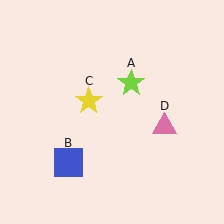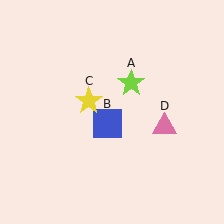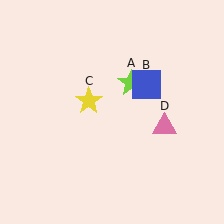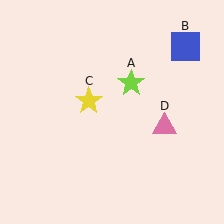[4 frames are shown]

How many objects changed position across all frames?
1 object changed position: blue square (object B).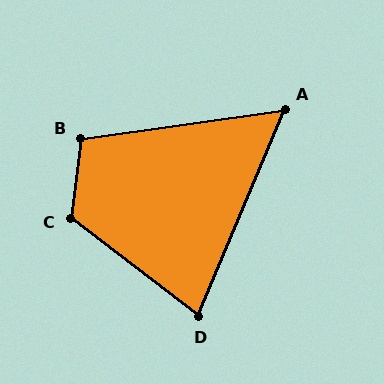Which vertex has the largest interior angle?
C, at approximately 121 degrees.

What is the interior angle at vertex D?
Approximately 75 degrees (acute).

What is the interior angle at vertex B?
Approximately 105 degrees (obtuse).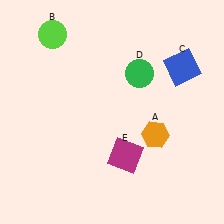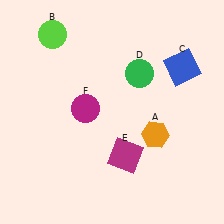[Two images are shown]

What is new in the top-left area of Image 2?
A magenta circle (F) was added in the top-left area of Image 2.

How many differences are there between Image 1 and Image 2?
There is 1 difference between the two images.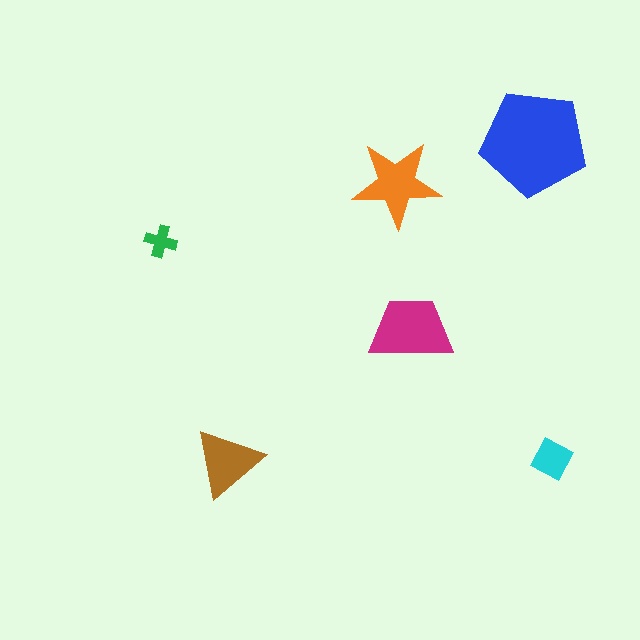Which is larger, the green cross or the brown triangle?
The brown triangle.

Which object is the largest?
The blue pentagon.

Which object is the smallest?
The green cross.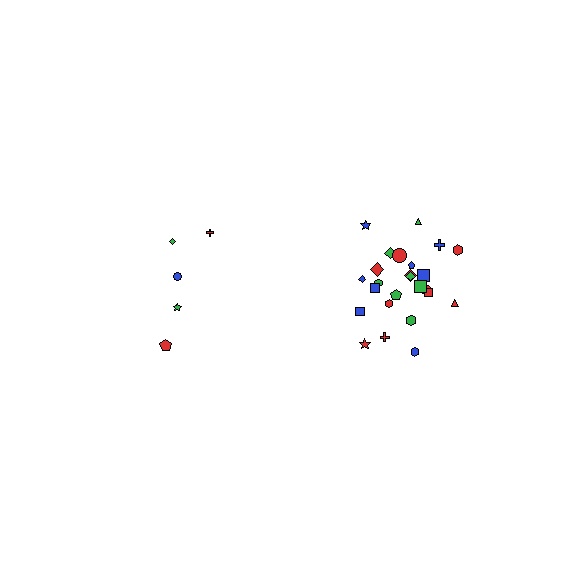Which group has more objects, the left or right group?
The right group.